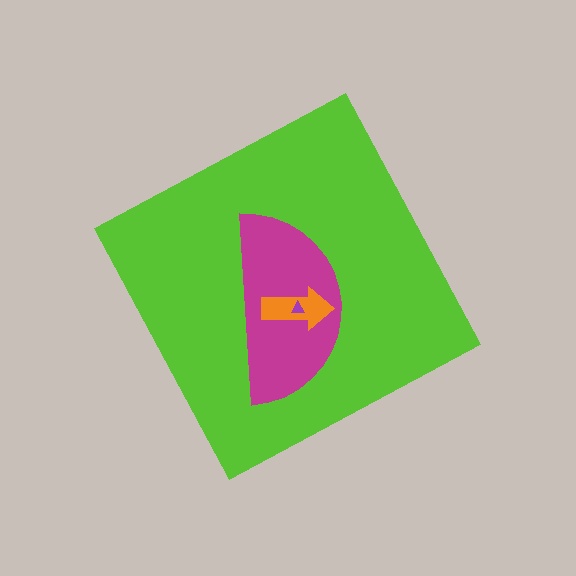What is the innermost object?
The purple triangle.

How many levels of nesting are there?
4.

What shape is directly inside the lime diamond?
The magenta semicircle.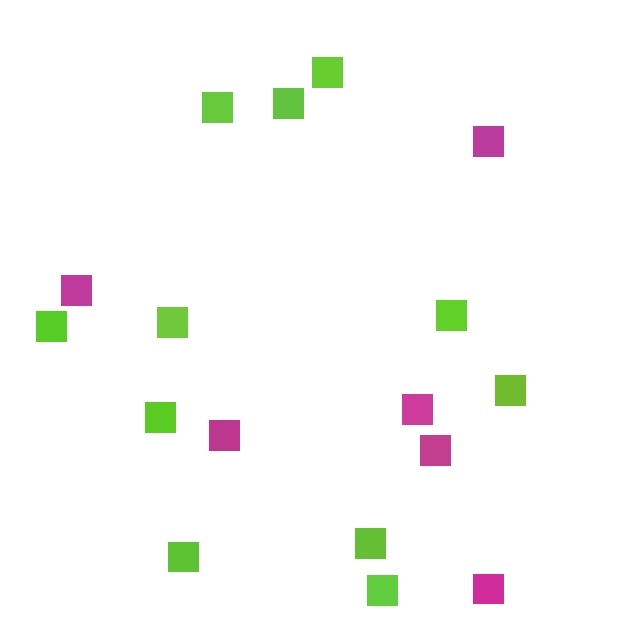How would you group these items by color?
There are 2 groups: one group of magenta squares (6) and one group of lime squares (11).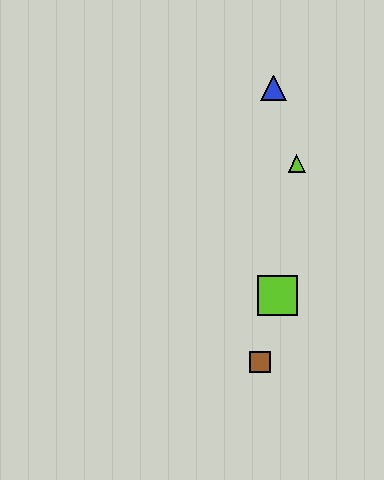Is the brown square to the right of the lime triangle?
No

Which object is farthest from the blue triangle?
The brown square is farthest from the blue triangle.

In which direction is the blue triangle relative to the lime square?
The blue triangle is above the lime square.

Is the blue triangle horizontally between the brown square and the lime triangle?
Yes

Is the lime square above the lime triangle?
No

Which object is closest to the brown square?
The lime square is closest to the brown square.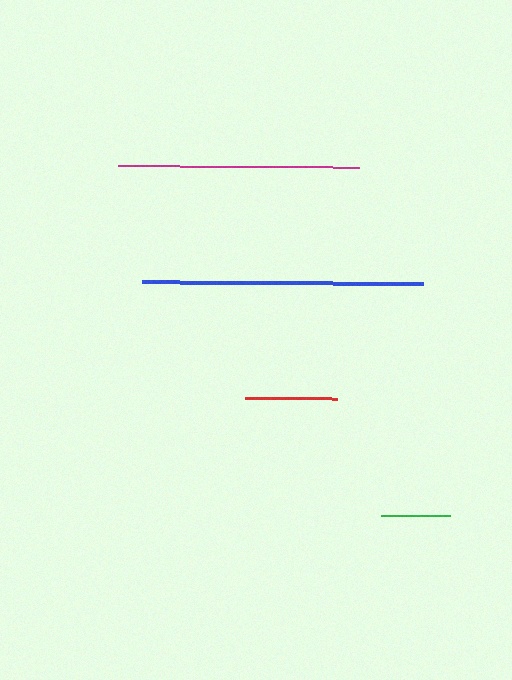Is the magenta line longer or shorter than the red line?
The magenta line is longer than the red line.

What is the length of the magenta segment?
The magenta segment is approximately 240 pixels long.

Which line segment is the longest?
The blue line is the longest at approximately 281 pixels.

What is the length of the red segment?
The red segment is approximately 92 pixels long.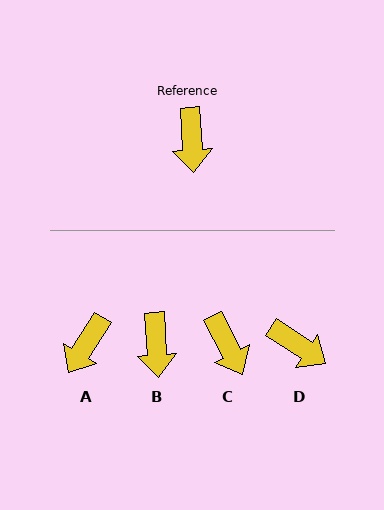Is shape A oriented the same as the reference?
No, it is off by about 35 degrees.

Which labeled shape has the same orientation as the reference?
B.